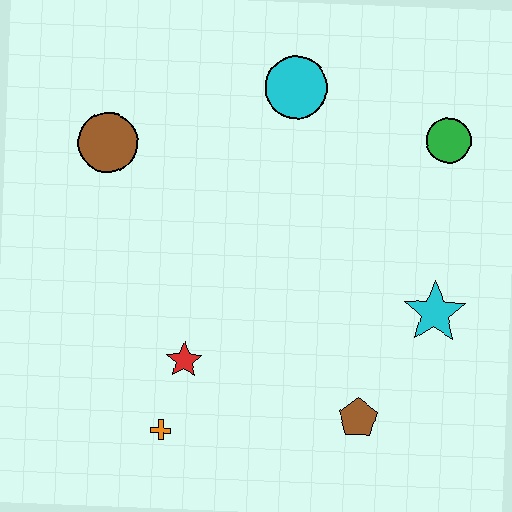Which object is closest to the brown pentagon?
The cyan star is closest to the brown pentagon.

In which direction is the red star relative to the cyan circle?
The red star is below the cyan circle.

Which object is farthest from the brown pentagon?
The brown circle is farthest from the brown pentagon.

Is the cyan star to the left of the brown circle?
No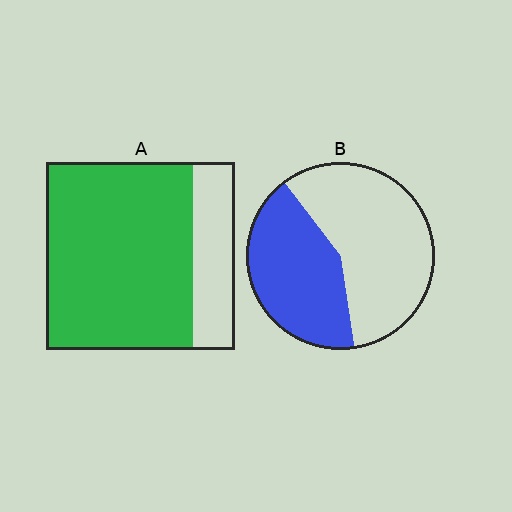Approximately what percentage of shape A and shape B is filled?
A is approximately 80% and B is approximately 40%.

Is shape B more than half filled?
No.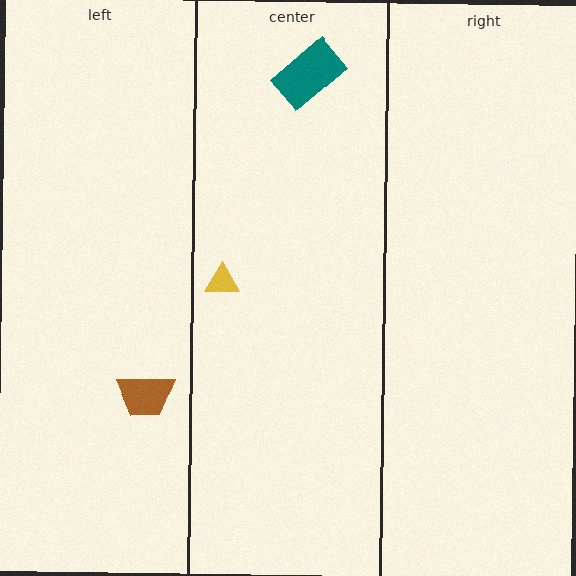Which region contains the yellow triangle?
The center region.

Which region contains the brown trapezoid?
The left region.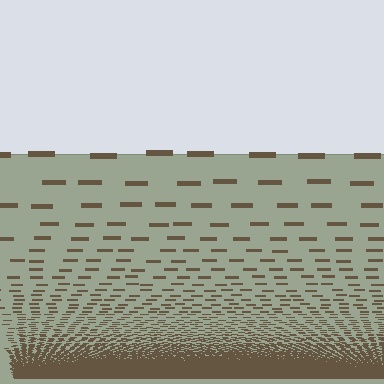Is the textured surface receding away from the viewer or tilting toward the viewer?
The surface appears to tilt toward the viewer. Texture elements get larger and sparser toward the top.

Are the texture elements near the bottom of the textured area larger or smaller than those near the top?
Smaller. The gradient is inverted — elements near the bottom are smaller and denser.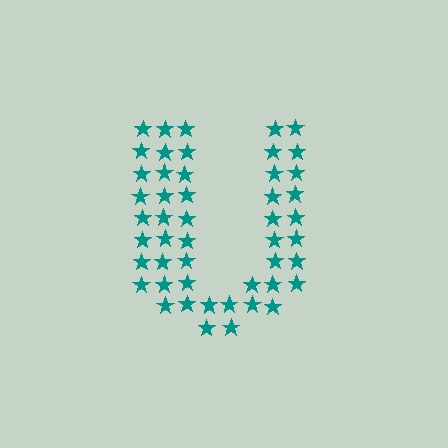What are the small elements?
The small elements are stars.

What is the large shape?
The large shape is the letter U.